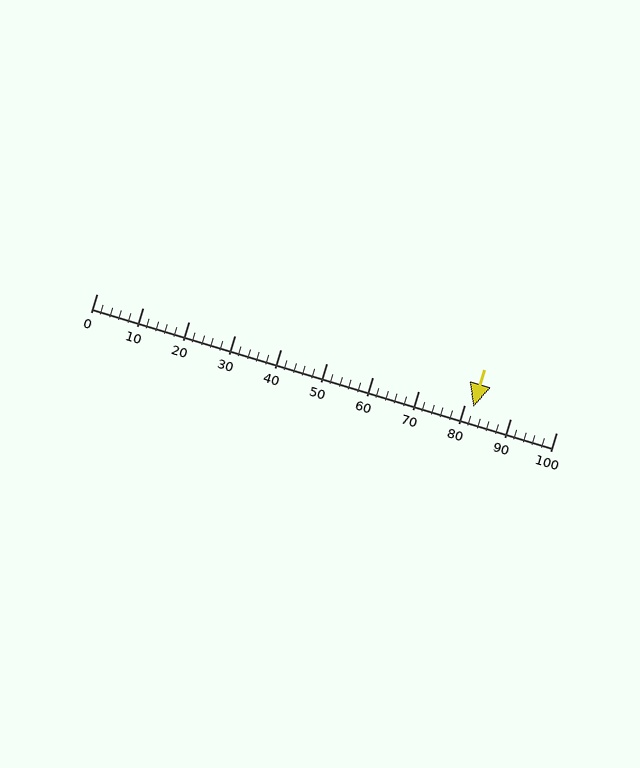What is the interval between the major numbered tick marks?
The major tick marks are spaced 10 units apart.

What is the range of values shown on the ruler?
The ruler shows values from 0 to 100.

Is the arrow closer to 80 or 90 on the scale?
The arrow is closer to 80.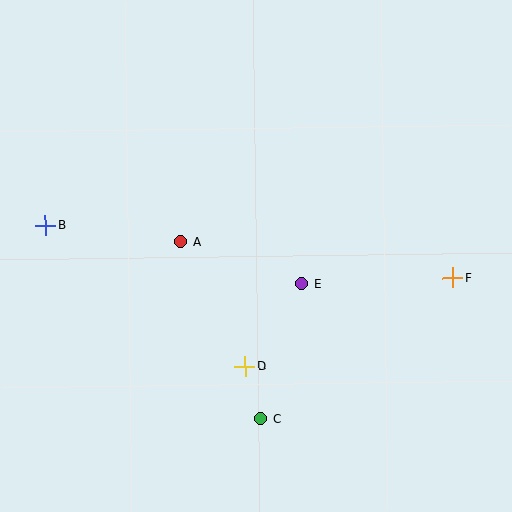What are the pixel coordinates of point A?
Point A is at (181, 242).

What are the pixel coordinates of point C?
Point C is at (261, 418).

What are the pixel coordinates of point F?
Point F is at (453, 278).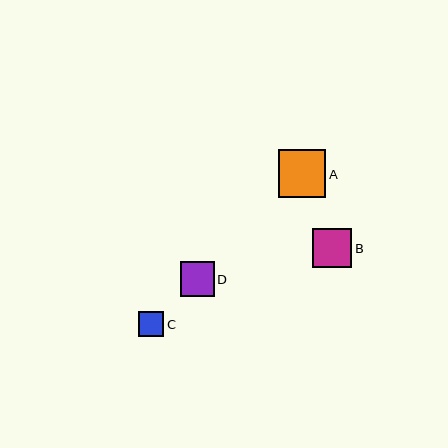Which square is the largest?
Square A is the largest with a size of approximately 48 pixels.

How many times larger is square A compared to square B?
Square A is approximately 1.2 times the size of square B.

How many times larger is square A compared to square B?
Square A is approximately 1.2 times the size of square B.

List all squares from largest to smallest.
From largest to smallest: A, B, D, C.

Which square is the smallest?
Square C is the smallest with a size of approximately 25 pixels.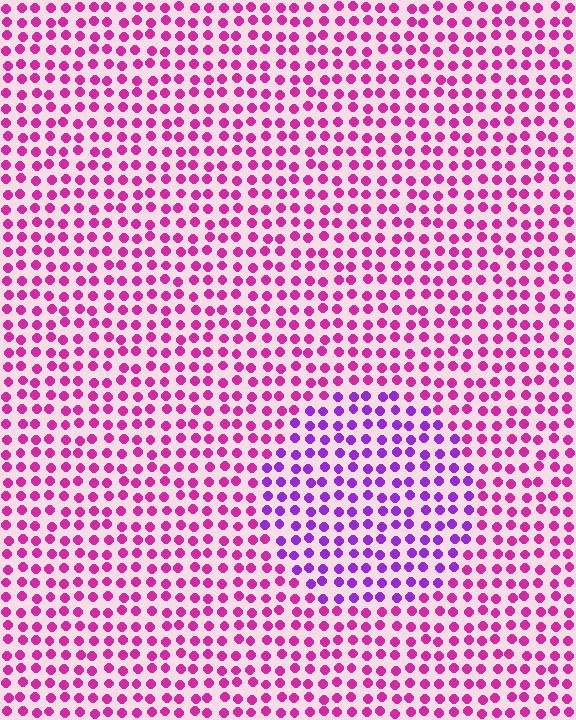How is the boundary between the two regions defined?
The boundary is defined purely by a slight shift in hue (about 38 degrees). Spacing, size, and orientation are identical on both sides.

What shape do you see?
I see a circle.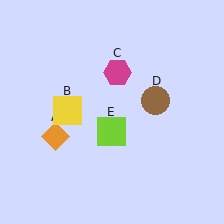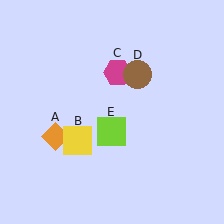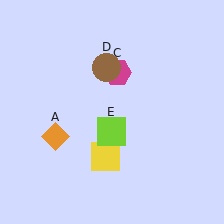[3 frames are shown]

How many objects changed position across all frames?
2 objects changed position: yellow square (object B), brown circle (object D).